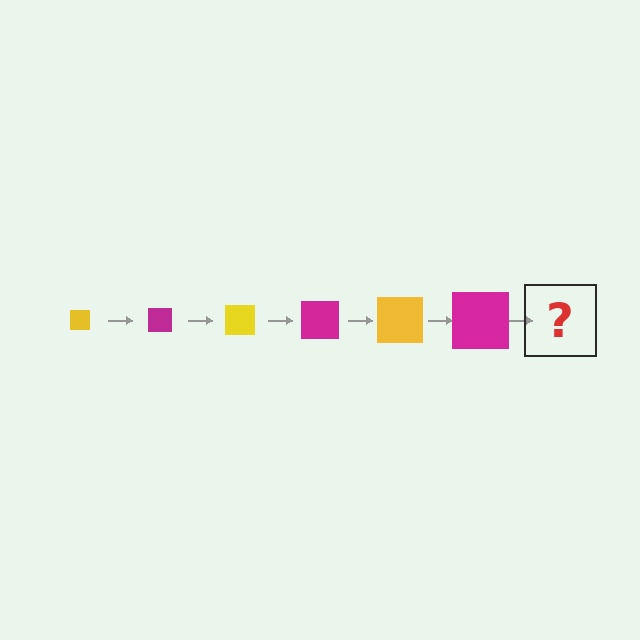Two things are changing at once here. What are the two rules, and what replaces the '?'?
The two rules are that the square grows larger each step and the color cycles through yellow and magenta. The '?' should be a yellow square, larger than the previous one.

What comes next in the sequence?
The next element should be a yellow square, larger than the previous one.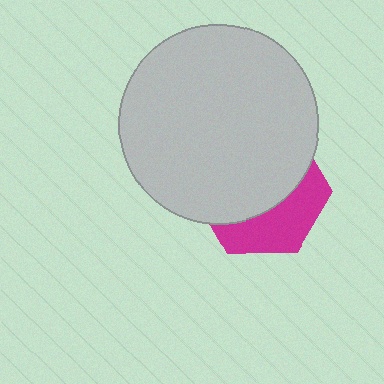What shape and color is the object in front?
The object in front is a light gray circle.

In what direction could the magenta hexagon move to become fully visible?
The magenta hexagon could move down. That would shift it out from behind the light gray circle entirely.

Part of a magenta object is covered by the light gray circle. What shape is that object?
It is a hexagon.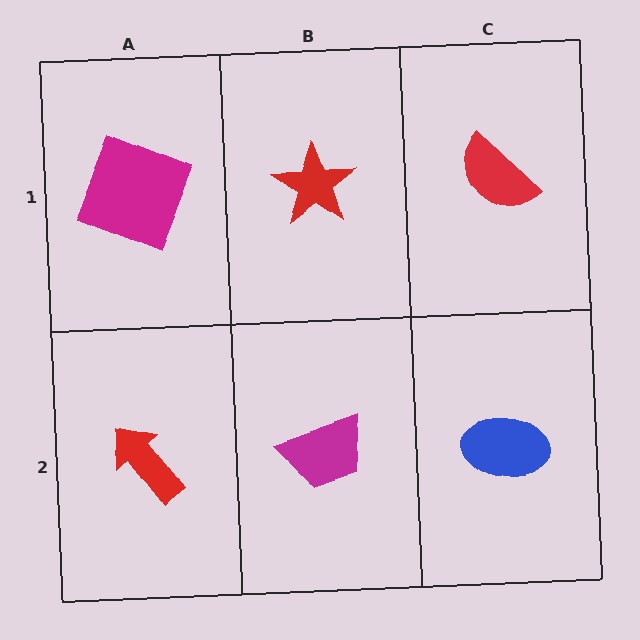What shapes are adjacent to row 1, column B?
A magenta trapezoid (row 2, column B), a magenta square (row 1, column A), a red semicircle (row 1, column C).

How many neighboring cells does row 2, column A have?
2.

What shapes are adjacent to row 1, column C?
A blue ellipse (row 2, column C), a red star (row 1, column B).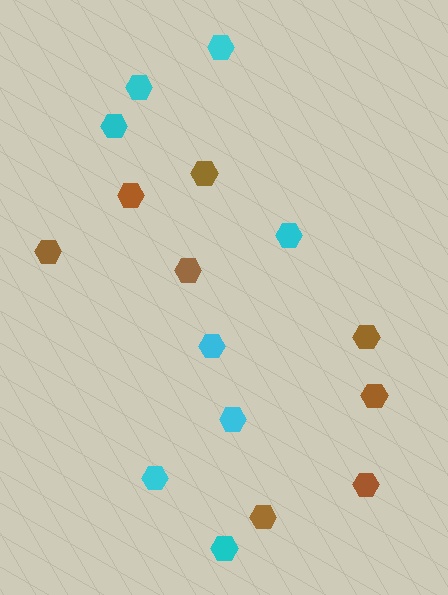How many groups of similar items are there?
There are 2 groups: one group of brown hexagons (8) and one group of cyan hexagons (8).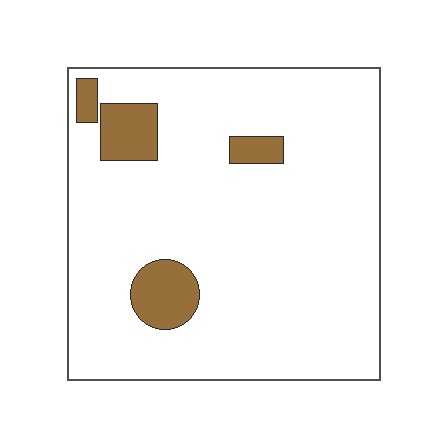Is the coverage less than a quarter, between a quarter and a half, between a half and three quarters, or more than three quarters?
Less than a quarter.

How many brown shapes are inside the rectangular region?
4.